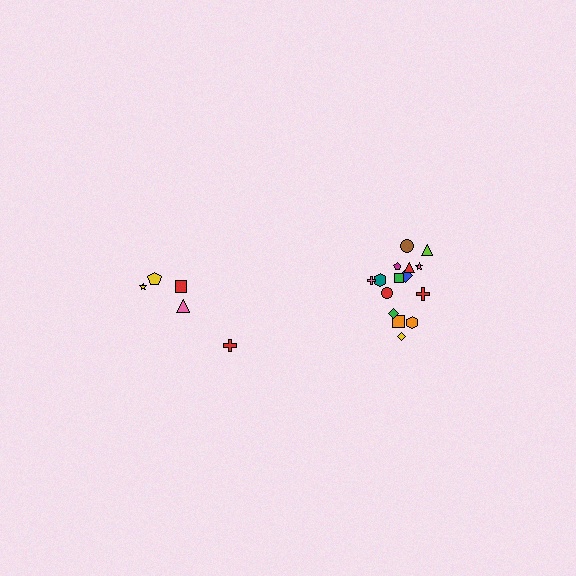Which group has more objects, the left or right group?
The right group.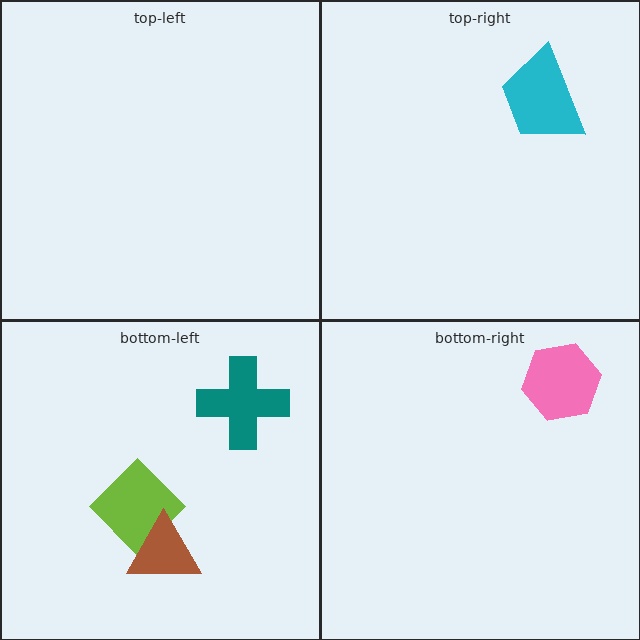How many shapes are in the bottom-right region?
1.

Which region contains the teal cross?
The bottom-left region.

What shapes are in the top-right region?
The cyan trapezoid.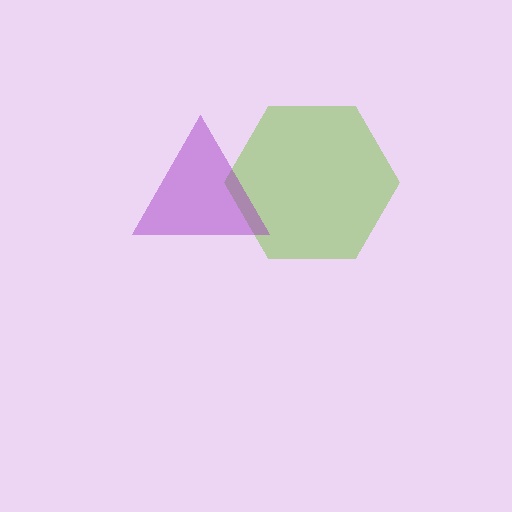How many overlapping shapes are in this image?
There are 2 overlapping shapes in the image.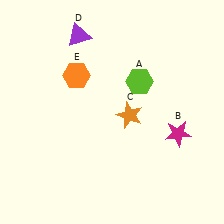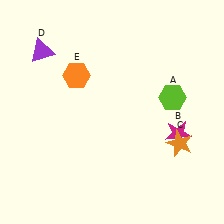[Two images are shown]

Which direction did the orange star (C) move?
The orange star (C) moved right.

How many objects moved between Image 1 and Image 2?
3 objects moved between the two images.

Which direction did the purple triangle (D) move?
The purple triangle (D) moved left.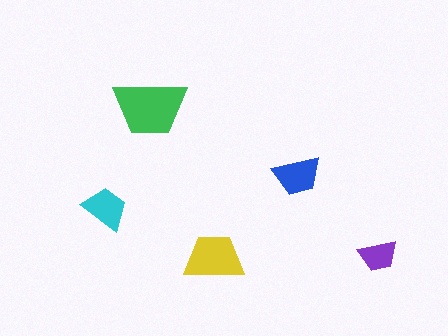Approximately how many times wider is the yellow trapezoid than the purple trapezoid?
About 1.5 times wider.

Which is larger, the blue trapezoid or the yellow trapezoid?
The yellow one.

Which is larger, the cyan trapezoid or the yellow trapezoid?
The yellow one.